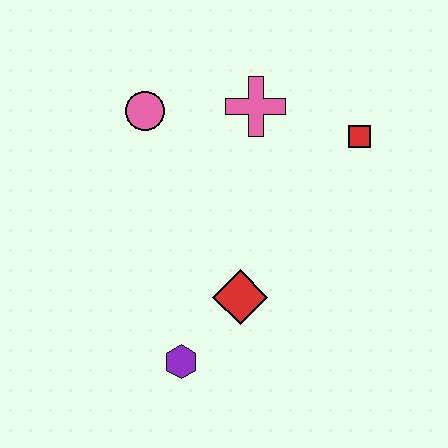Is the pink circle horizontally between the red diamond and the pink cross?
No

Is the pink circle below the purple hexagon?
No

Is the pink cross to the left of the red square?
Yes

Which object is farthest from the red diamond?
The pink circle is farthest from the red diamond.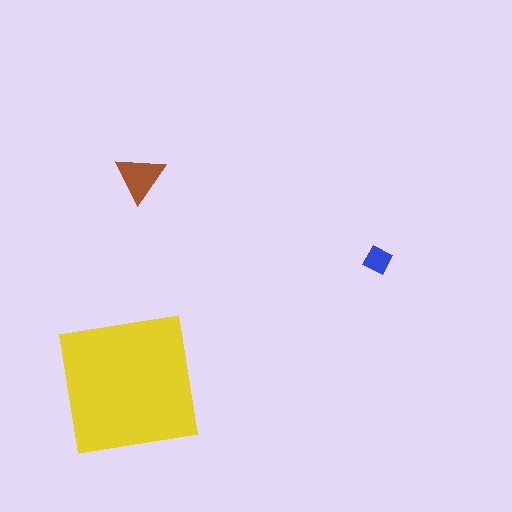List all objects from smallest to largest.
The blue diamond, the brown triangle, the yellow square.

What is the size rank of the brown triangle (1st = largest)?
2nd.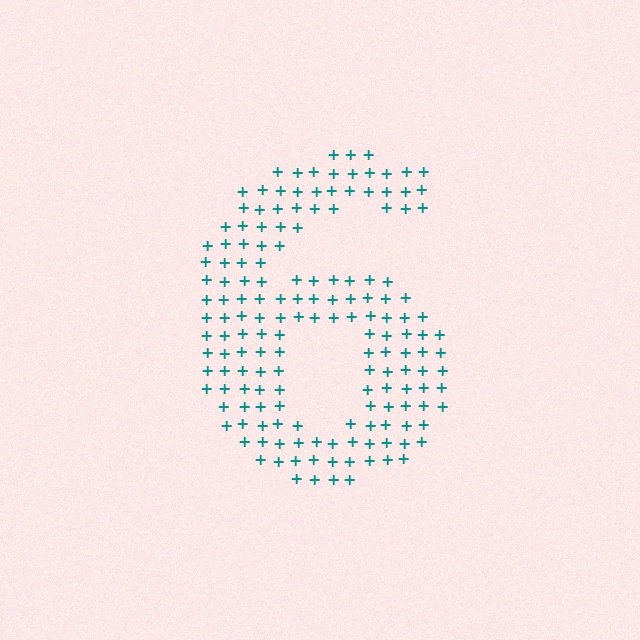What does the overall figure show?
The overall figure shows the digit 6.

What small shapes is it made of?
It is made of small plus signs.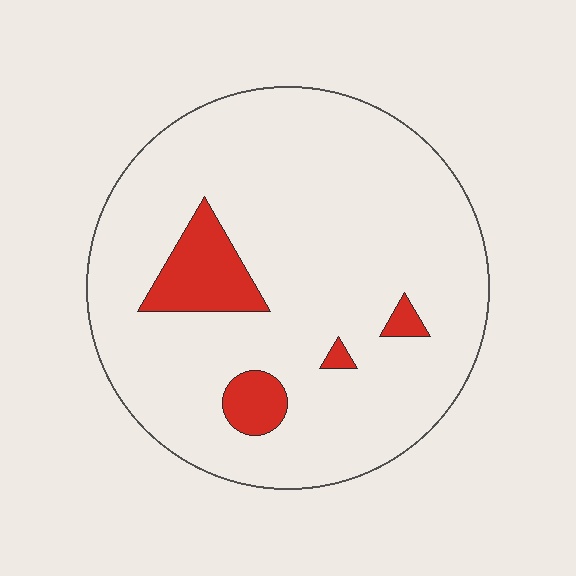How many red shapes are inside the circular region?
4.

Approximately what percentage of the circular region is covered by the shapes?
Approximately 10%.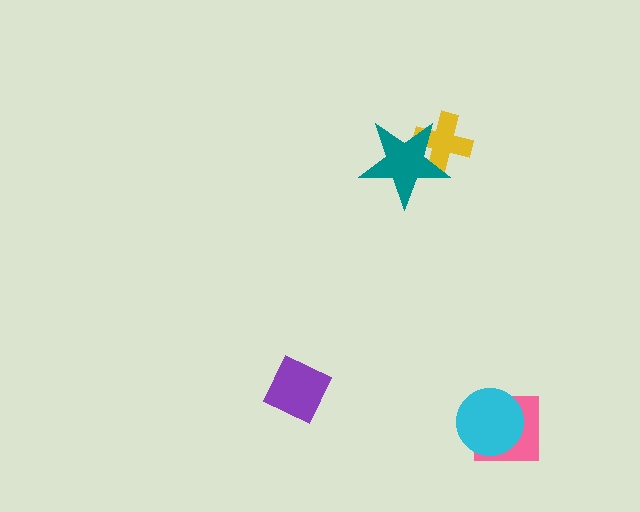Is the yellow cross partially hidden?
Yes, it is partially covered by another shape.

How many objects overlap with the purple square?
0 objects overlap with the purple square.